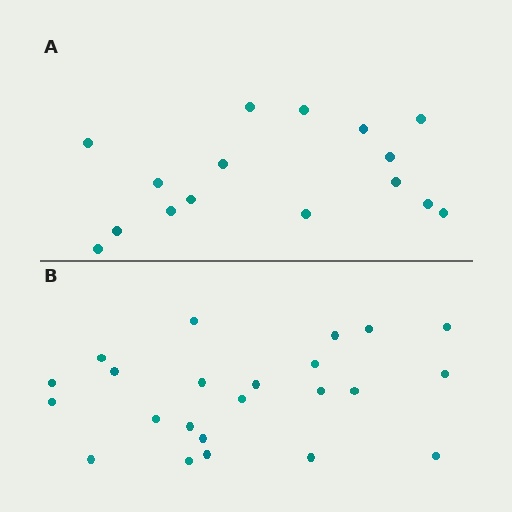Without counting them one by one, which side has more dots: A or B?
Region B (the bottom region) has more dots.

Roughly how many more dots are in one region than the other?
Region B has roughly 8 or so more dots than region A.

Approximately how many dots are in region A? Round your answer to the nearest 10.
About 20 dots. (The exact count is 16, which rounds to 20.)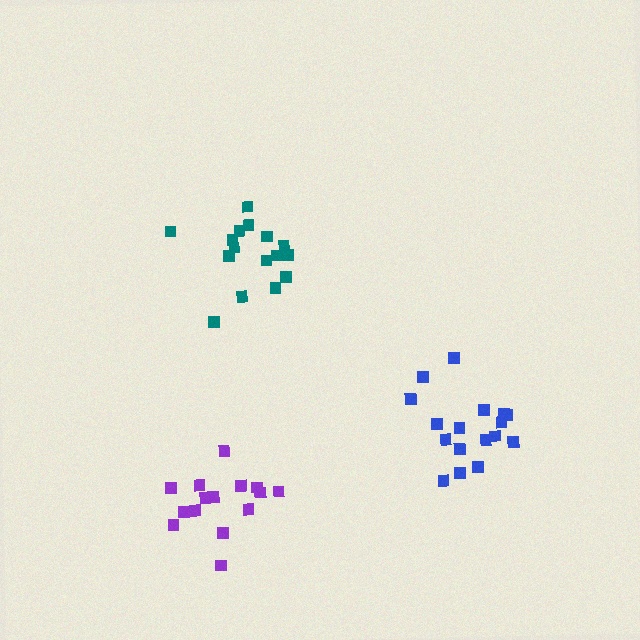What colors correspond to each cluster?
The clusters are colored: teal, purple, blue.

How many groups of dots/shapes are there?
There are 3 groups.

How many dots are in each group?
Group 1: 16 dots, Group 2: 15 dots, Group 3: 17 dots (48 total).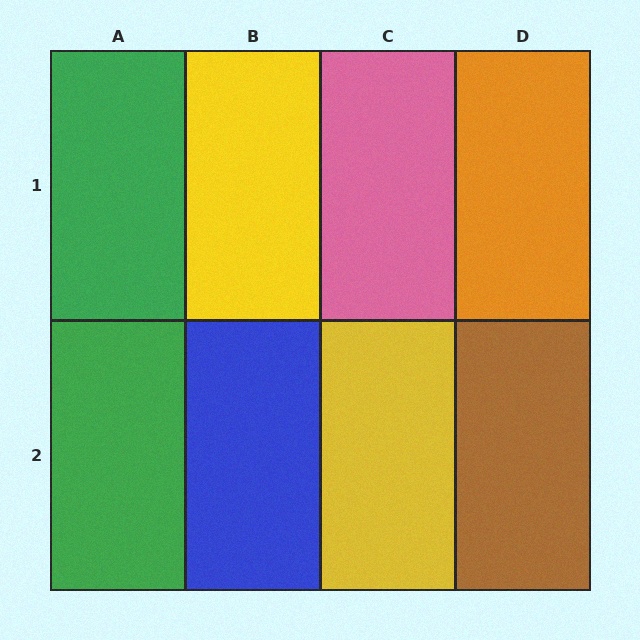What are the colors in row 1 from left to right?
Green, yellow, pink, orange.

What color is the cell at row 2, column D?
Brown.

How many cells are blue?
1 cell is blue.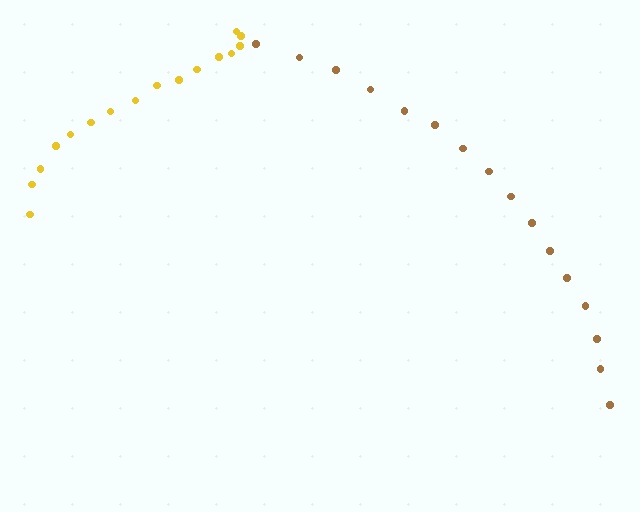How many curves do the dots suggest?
There are 2 distinct paths.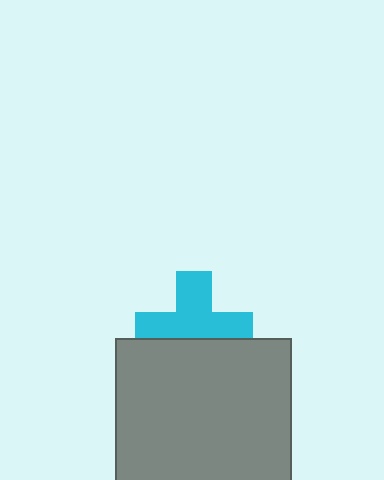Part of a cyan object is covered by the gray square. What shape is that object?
It is a cross.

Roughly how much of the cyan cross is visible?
About half of it is visible (roughly 63%).